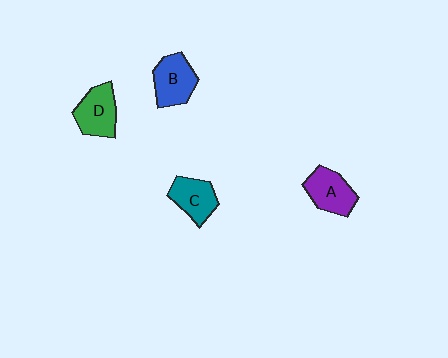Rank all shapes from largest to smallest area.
From largest to smallest: B (blue), A (purple), D (green), C (teal).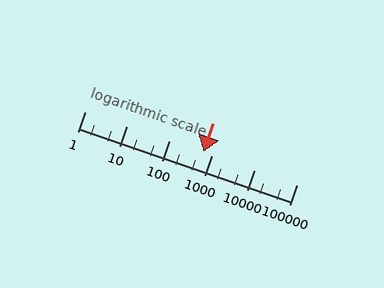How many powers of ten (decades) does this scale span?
The scale spans 5 decades, from 1 to 100000.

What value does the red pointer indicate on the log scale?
The pointer indicates approximately 640.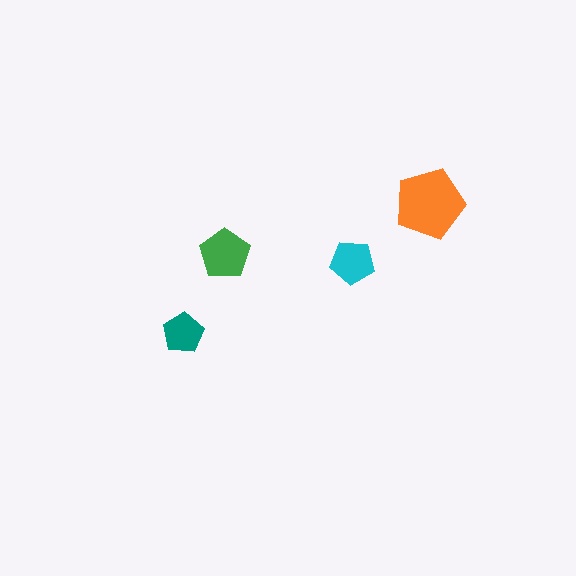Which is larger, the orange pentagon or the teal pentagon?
The orange one.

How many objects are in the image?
There are 4 objects in the image.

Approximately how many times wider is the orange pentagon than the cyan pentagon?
About 1.5 times wider.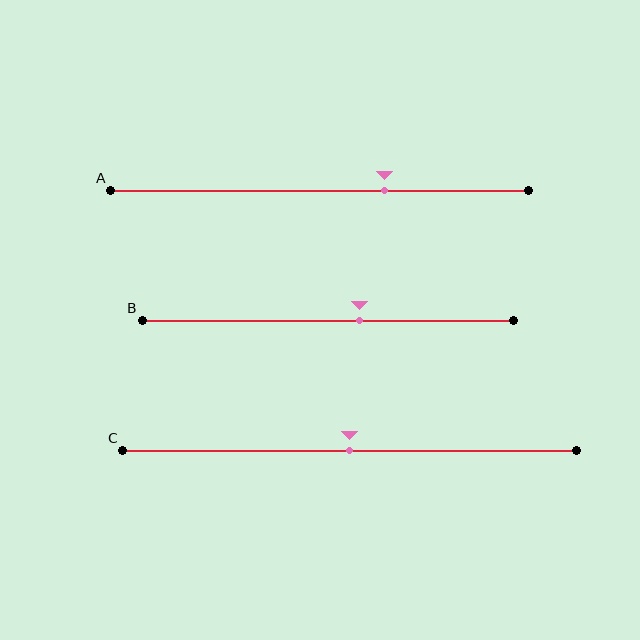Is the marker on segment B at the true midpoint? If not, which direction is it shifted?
No, the marker on segment B is shifted to the right by about 8% of the segment length.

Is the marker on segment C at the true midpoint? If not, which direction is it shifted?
Yes, the marker on segment C is at the true midpoint.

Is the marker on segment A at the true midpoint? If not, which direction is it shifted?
No, the marker on segment A is shifted to the right by about 15% of the segment length.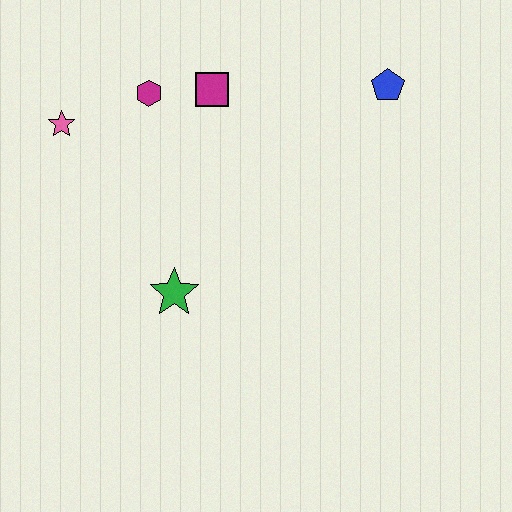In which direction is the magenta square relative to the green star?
The magenta square is above the green star.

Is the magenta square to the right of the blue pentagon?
No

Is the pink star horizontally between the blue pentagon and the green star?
No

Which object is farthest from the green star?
The blue pentagon is farthest from the green star.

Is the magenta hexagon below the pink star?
No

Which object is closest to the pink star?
The magenta hexagon is closest to the pink star.